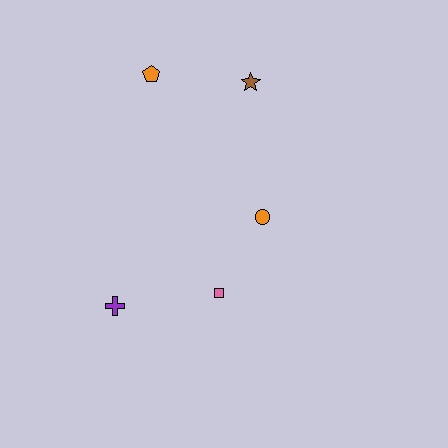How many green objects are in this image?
There are no green objects.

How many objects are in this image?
There are 5 objects.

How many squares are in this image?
There is 1 square.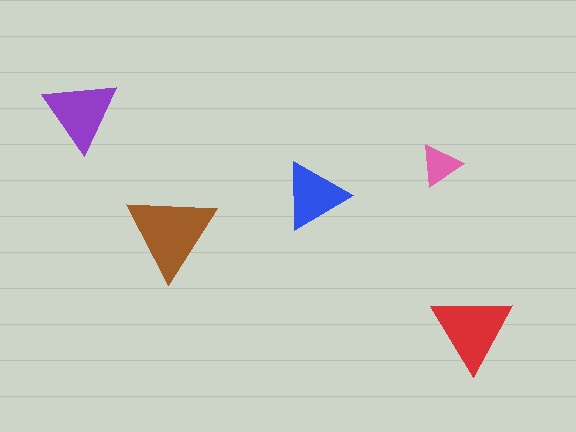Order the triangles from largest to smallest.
the brown one, the red one, the purple one, the blue one, the pink one.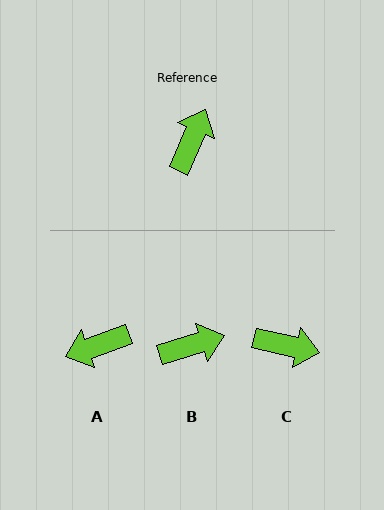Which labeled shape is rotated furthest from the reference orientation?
A, about 133 degrees away.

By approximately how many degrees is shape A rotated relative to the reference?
Approximately 133 degrees counter-clockwise.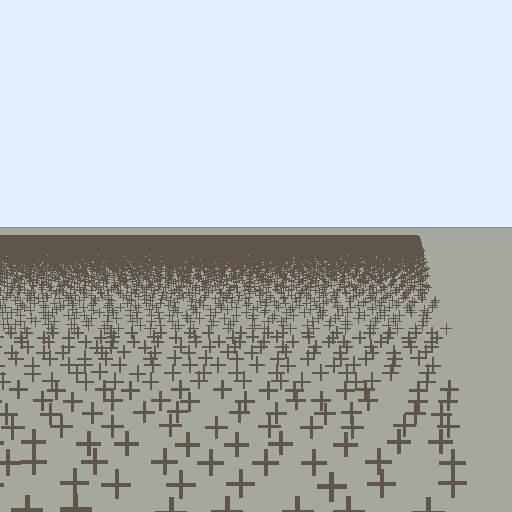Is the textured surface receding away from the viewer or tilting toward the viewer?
The surface is receding away from the viewer. Texture elements get smaller and denser toward the top.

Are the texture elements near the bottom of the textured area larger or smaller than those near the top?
Larger. Near the bottom, elements are closer to the viewer and appear at a bigger on-screen size.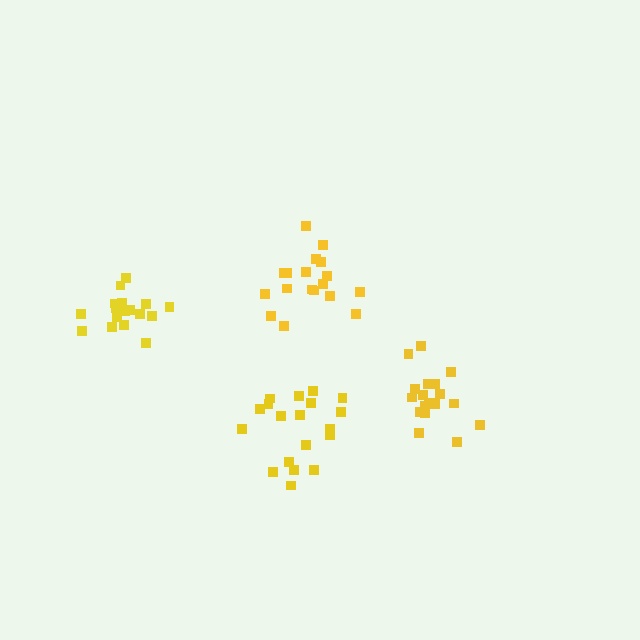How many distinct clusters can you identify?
There are 4 distinct clusters.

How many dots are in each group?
Group 1: 18 dots, Group 2: 20 dots, Group 3: 19 dots, Group 4: 18 dots (75 total).